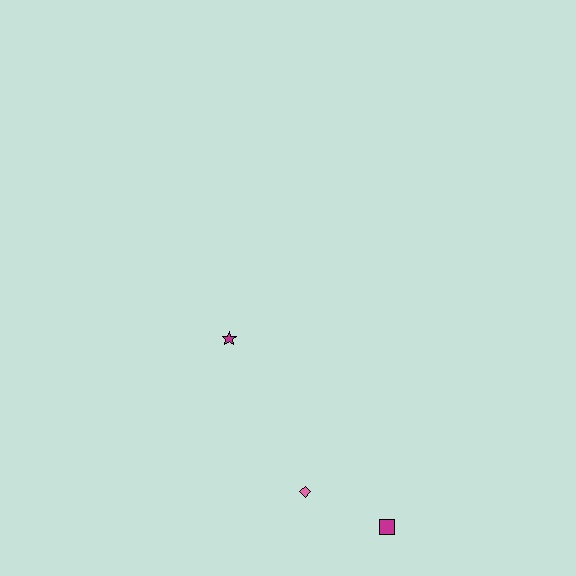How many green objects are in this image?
There are no green objects.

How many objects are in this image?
There are 3 objects.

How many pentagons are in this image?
There are no pentagons.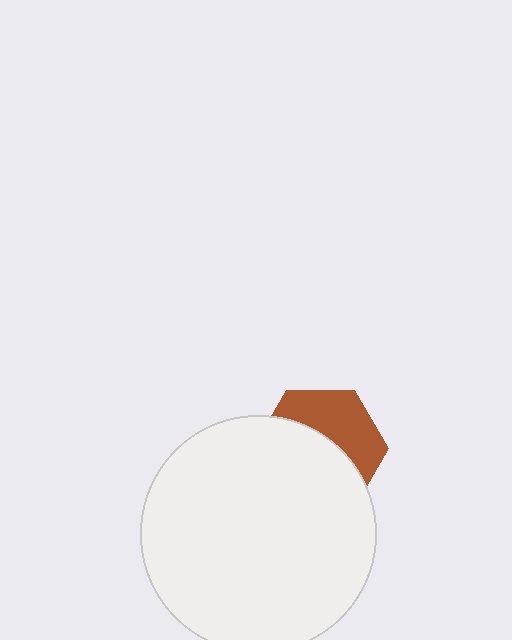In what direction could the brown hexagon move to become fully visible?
The brown hexagon could move up. That would shift it out from behind the white circle entirely.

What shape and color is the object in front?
The object in front is a white circle.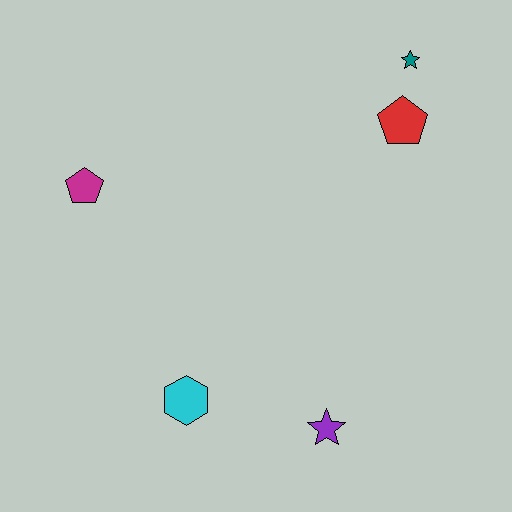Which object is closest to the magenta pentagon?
The cyan hexagon is closest to the magenta pentagon.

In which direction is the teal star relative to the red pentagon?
The teal star is above the red pentagon.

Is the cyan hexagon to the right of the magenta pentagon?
Yes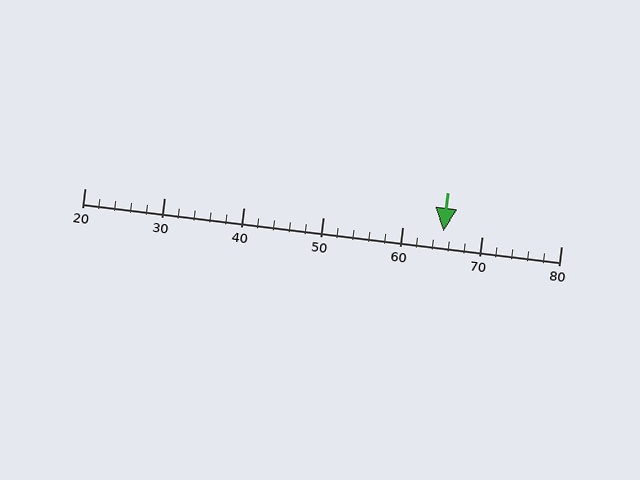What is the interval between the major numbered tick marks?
The major tick marks are spaced 10 units apart.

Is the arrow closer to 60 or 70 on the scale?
The arrow is closer to 70.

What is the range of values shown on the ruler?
The ruler shows values from 20 to 80.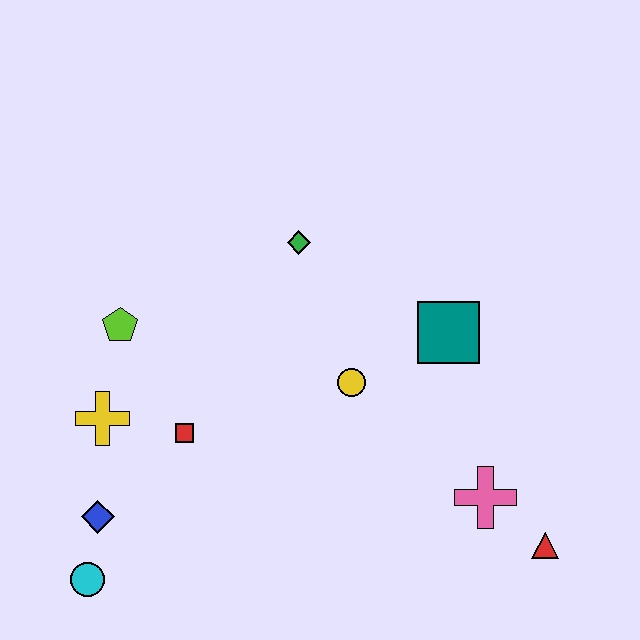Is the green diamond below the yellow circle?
No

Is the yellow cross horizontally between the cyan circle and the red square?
Yes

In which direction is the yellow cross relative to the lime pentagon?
The yellow cross is below the lime pentagon.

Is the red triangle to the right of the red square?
Yes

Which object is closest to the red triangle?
The pink cross is closest to the red triangle.